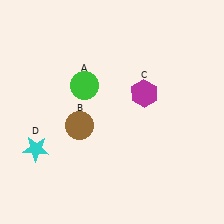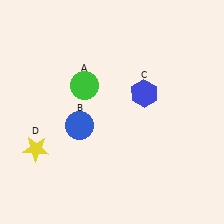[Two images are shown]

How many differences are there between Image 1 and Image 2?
There are 3 differences between the two images.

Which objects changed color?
B changed from brown to blue. C changed from magenta to blue. D changed from cyan to yellow.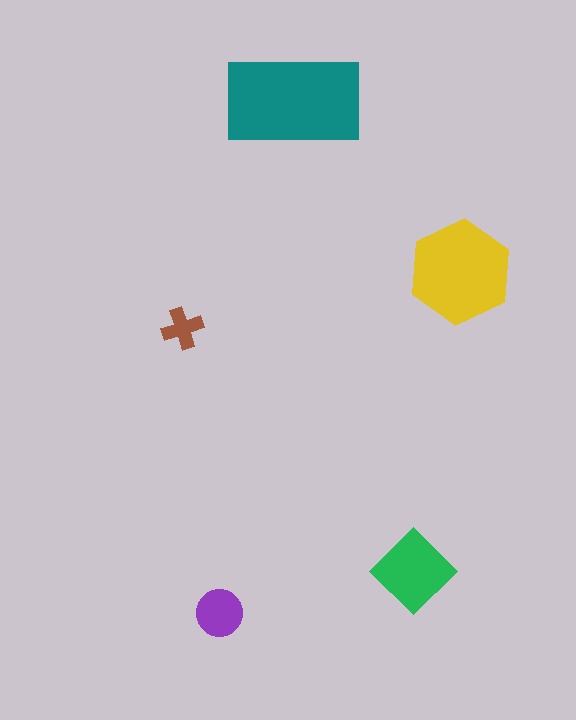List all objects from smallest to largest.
The brown cross, the purple circle, the green diamond, the yellow hexagon, the teal rectangle.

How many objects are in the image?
There are 5 objects in the image.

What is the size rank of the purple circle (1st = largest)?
4th.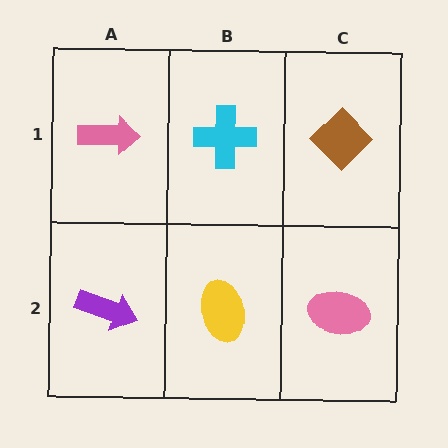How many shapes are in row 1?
3 shapes.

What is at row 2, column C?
A pink ellipse.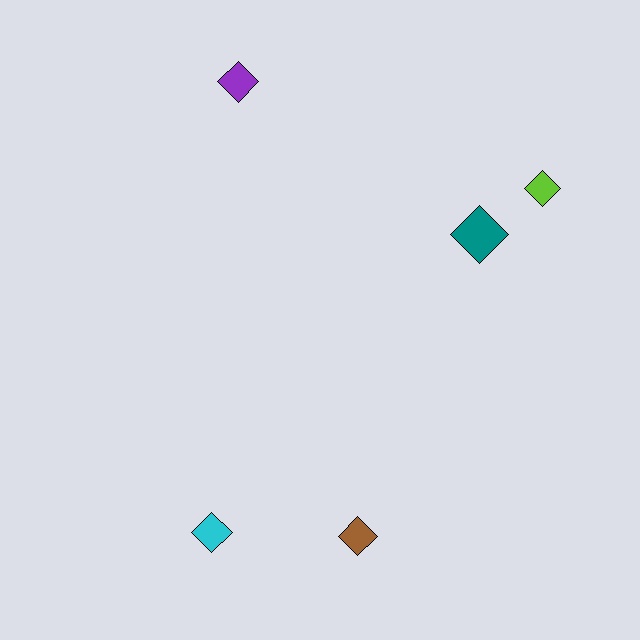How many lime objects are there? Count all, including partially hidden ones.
There is 1 lime object.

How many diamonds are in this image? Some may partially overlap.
There are 5 diamonds.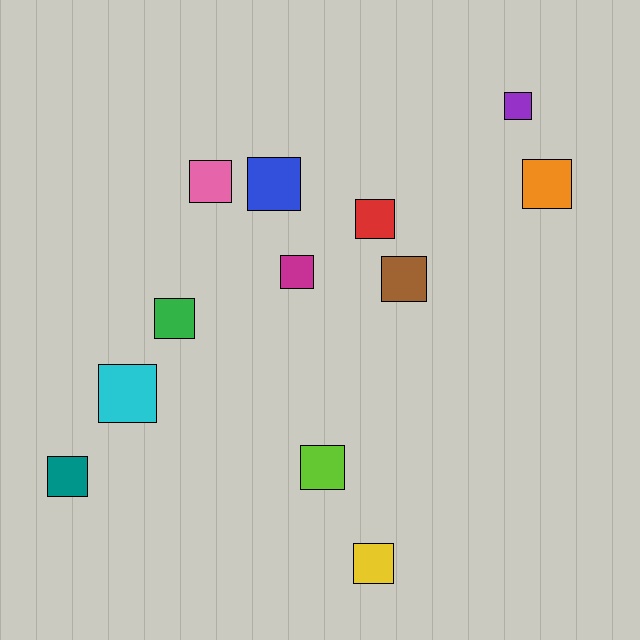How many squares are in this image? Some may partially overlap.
There are 12 squares.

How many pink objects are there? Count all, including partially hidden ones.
There is 1 pink object.